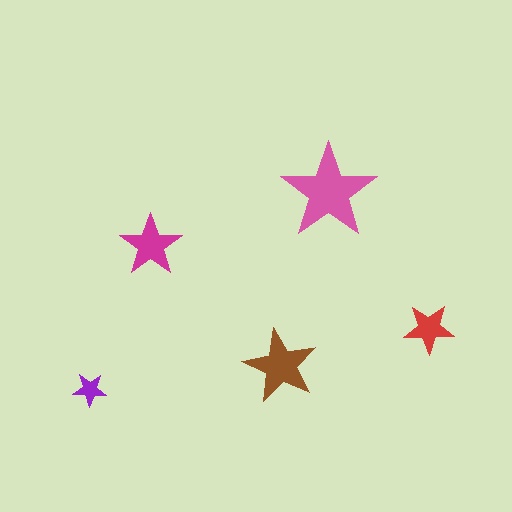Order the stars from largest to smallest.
the pink one, the brown one, the magenta one, the red one, the purple one.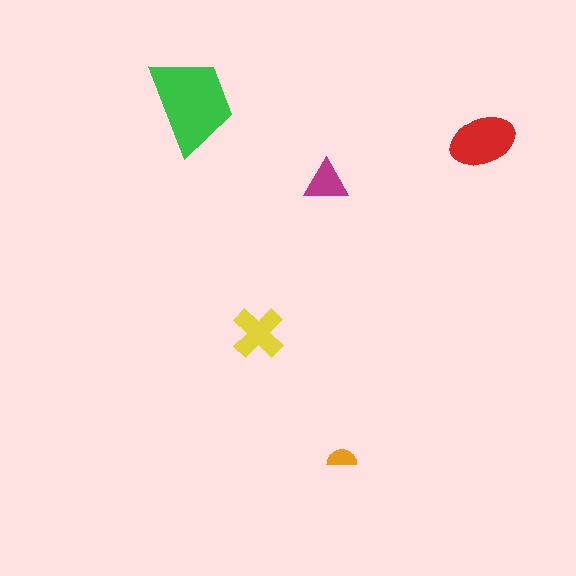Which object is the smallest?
The orange semicircle.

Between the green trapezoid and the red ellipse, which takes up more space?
The green trapezoid.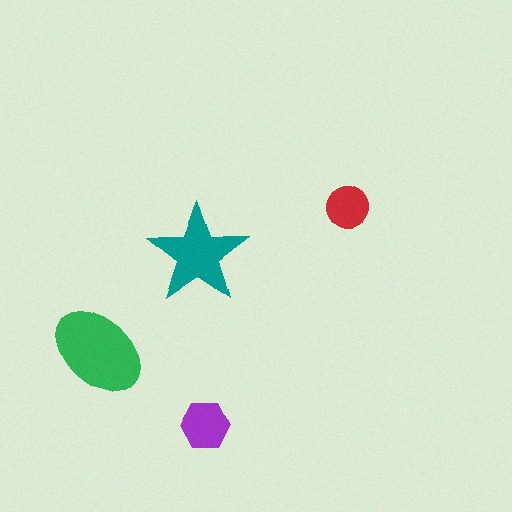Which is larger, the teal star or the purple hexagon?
The teal star.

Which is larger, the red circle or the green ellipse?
The green ellipse.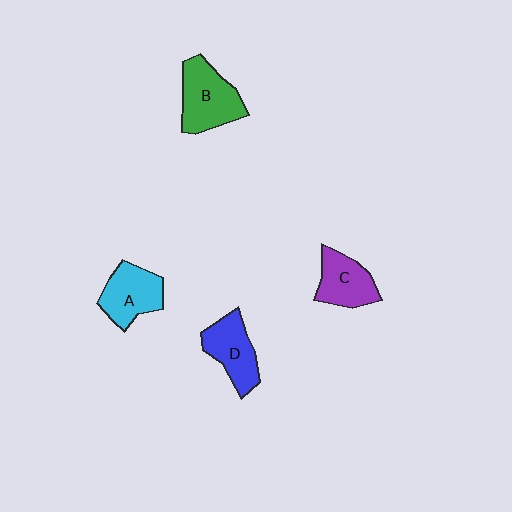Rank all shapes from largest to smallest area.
From largest to smallest: B (green), A (cyan), D (blue), C (purple).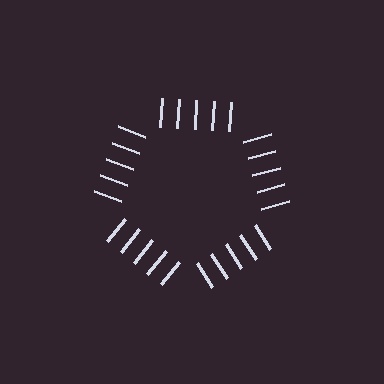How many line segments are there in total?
25 — 5 along each of the 5 edges.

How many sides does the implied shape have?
5 sides — the line-ends trace a pentagon.